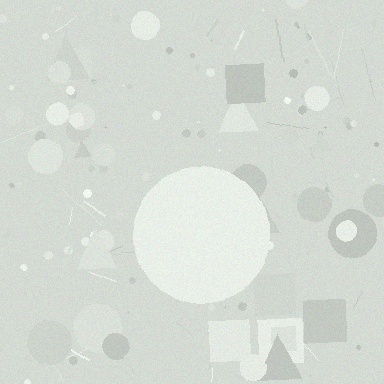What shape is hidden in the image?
A circle is hidden in the image.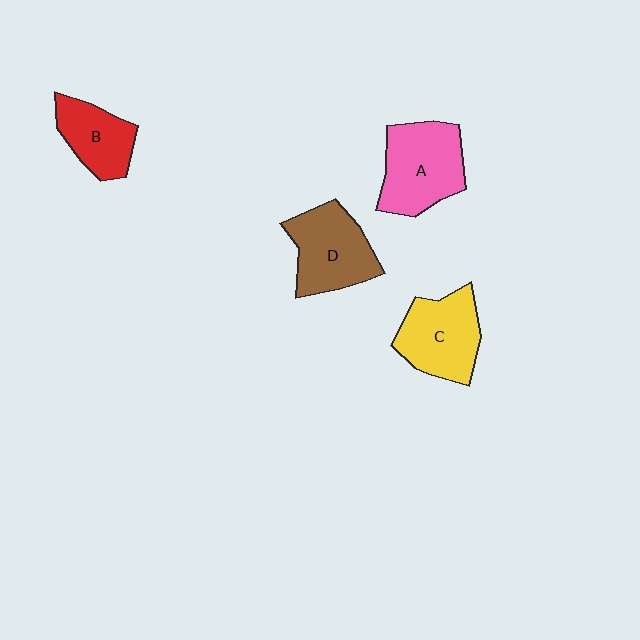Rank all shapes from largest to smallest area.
From largest to smallest: A (pink), D (brown), C (yellow), B (red).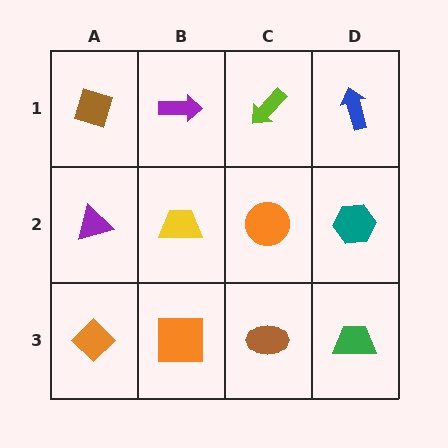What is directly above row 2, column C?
A lime arrow.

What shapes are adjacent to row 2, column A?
A brown diamond (row 1, column A), an orange diamond (row 3, column A), a yellow trapezoid (row 2, column B).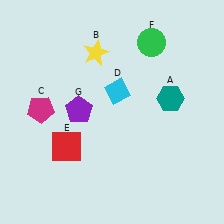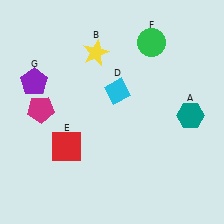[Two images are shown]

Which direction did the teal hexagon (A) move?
The teal hexagon (A) moved right.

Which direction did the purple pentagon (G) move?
The purple pentagon (G) moved left.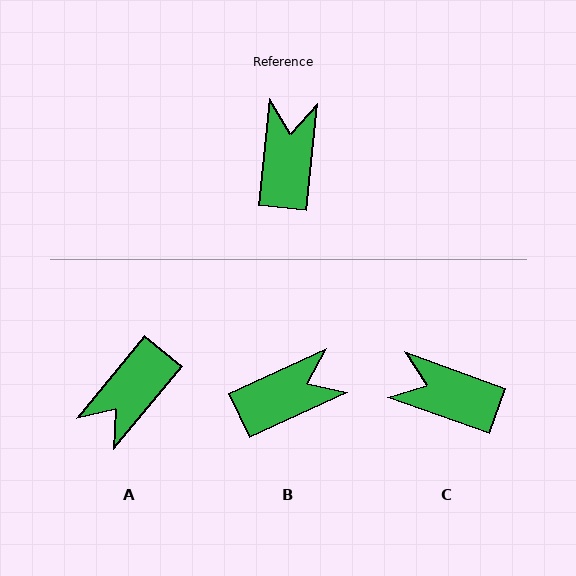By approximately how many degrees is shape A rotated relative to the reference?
Approximately 146 degrees counter-clockwise.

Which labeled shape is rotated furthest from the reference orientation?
A, about 146 degrees away.